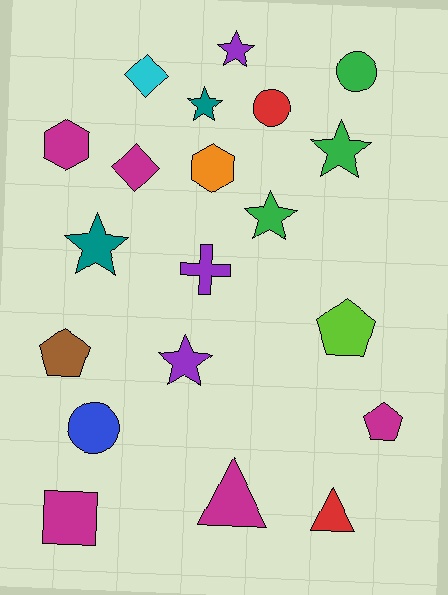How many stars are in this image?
There are 6 stars.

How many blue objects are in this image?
There is 1 blue object.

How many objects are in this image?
There are 20 objects.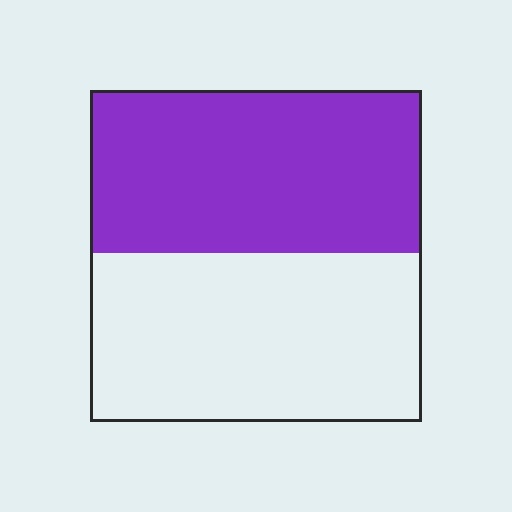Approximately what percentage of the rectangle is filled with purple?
Approximately 50%.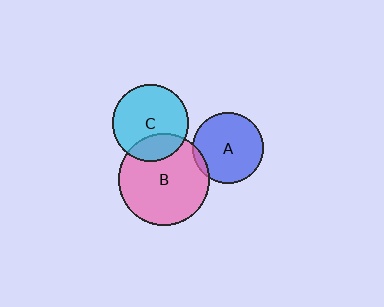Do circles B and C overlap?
Yes.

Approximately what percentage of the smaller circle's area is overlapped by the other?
Approximately 25%.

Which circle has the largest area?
Circle B (pink).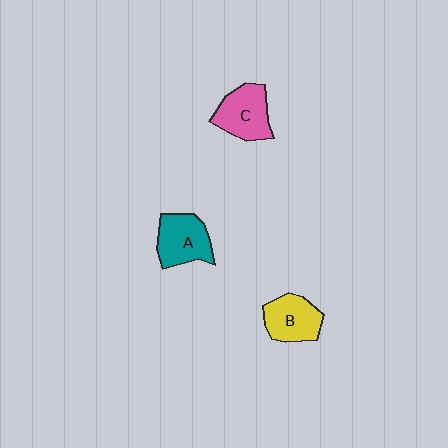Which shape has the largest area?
Shape A (teal).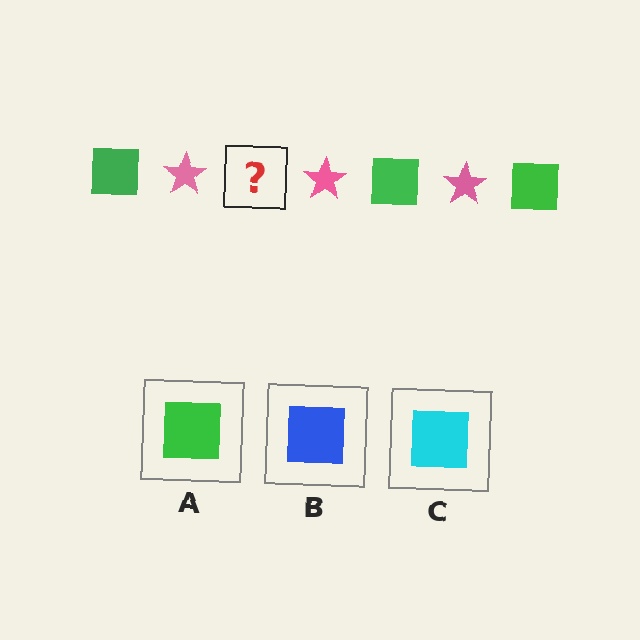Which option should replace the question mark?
Option A.